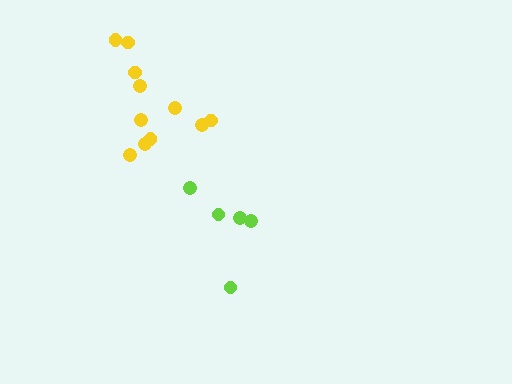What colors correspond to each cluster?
The clusters are colored: lime, yellow.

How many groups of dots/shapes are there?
There are 2 groups.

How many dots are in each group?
Group 1: 5 dots, Group 2: 11 dots (16 total).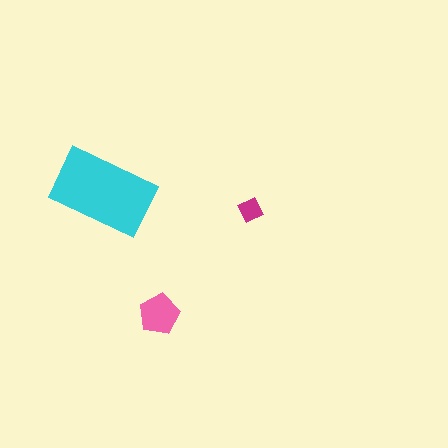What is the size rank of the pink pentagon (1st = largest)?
2nd.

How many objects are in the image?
There are 3 objects in the image.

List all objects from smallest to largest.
The magenta diamond, the pink pentagon, the cyan rectangle.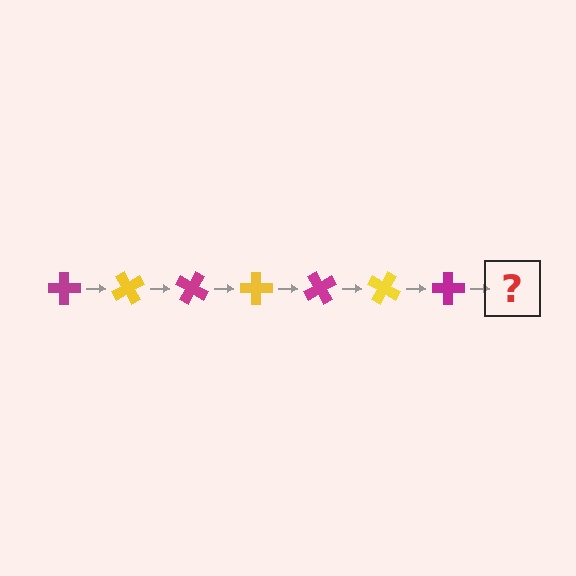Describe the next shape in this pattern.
It should be a yellow cross, rotated 420 degrees from the start.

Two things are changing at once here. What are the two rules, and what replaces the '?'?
The two rules are that it rotates 60 degrees each step and the color cycles through magenta and yellow. The '?' should be a yellow cross, rotated 420 degrees from the start.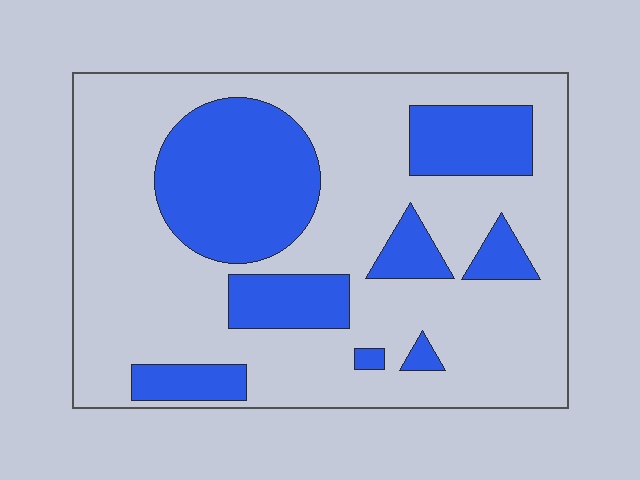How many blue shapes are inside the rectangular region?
8.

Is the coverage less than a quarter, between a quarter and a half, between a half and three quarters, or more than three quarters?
Between a quarter and a half.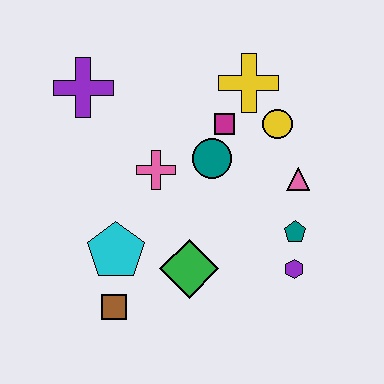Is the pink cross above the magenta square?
No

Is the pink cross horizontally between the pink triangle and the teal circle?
No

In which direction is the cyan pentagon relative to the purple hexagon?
The cyan pentagon is to the left of the purple hexagon.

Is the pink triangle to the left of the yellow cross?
No